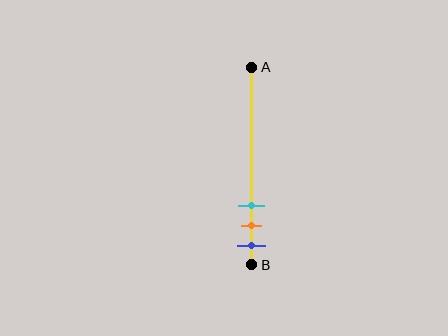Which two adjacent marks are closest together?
The orange and blue marks are the closest adjacent pair.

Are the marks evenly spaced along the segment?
Yes, the marks are approximately evenly spaced.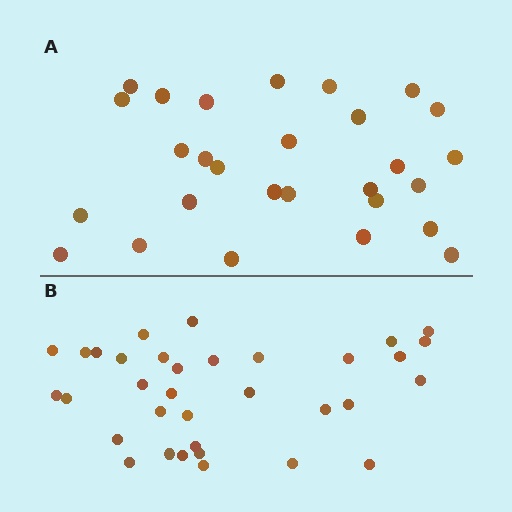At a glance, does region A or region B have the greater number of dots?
Region B (the bottom region) has more dots.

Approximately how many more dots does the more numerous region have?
Region B has about 6 more dots than region A.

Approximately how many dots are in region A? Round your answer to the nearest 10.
About 30 dots. (The exact count is 28, which rounds to 30.)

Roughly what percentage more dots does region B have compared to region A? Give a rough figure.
About 20% more.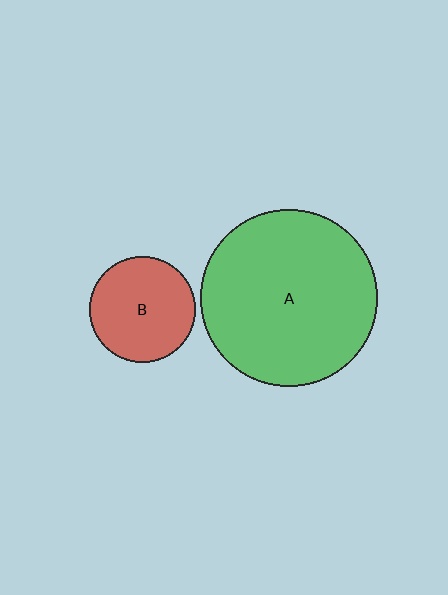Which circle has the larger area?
Circle A (green).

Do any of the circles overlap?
No, none of the circles overlap.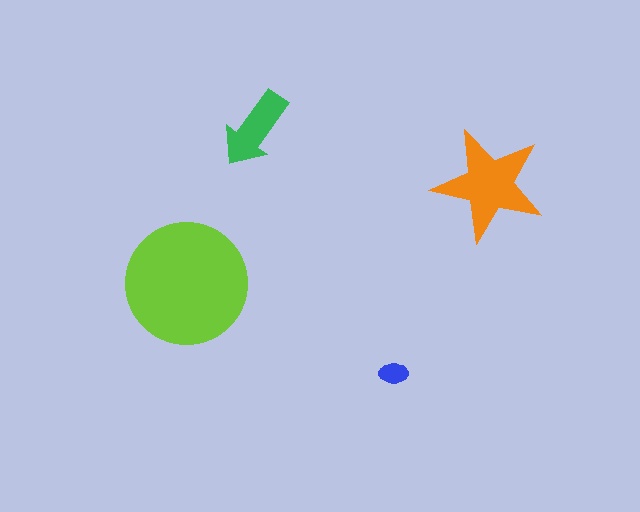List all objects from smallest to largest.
The blue ellipse, the green arrow, the orange star, the lime circle.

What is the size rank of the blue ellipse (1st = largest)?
4th.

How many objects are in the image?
There are 4 objects in the image.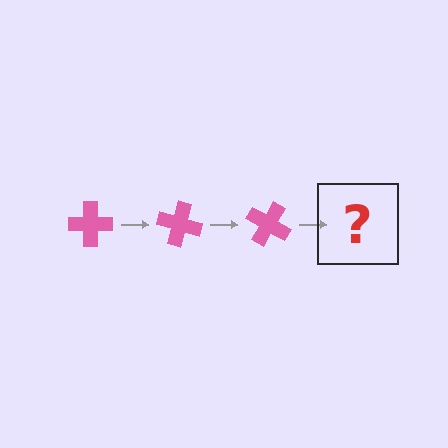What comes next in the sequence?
The next element should be a pink cross rotated 45 degrees.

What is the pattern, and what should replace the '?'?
The pattern is that the cross rotates 15 degrees each step. The '?' should be a pink cross rotated 45 degrees.